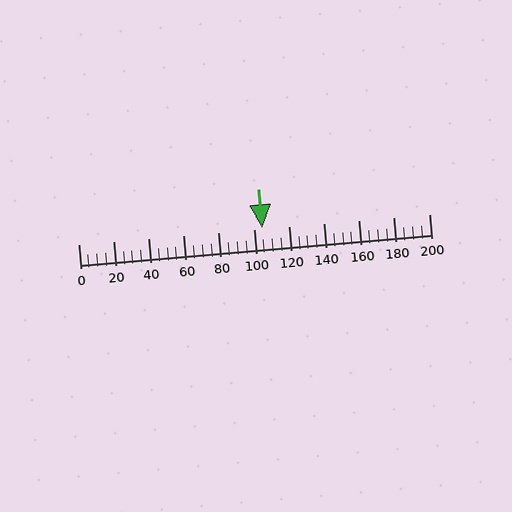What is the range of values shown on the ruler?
The ruler shows values from 0 to 200.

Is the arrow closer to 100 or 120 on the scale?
The arrow is closer to 100.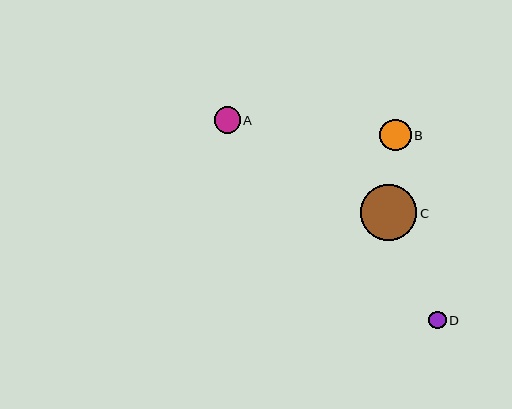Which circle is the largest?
Circle C is the largest with a size of approximately 56 pixels.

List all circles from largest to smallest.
From largest to smallest: C, B, A, D.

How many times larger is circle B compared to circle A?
Circle B is approximately 1.2 times the size of circle A.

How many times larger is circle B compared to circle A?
Circle B is approximately 1.2 times the size of circle A.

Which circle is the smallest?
Circle D is the smallest with a size of approximately 17 pixels.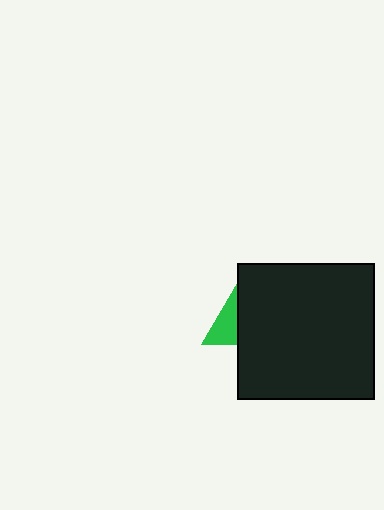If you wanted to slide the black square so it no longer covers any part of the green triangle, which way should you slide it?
Slide it right — that is the most direct way to separate the two shapes.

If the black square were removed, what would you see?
You would see the complete green triangle.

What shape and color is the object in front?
The object in front is a black square.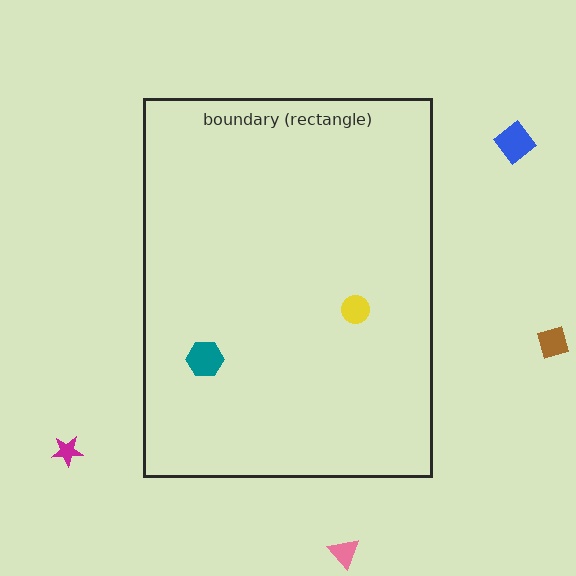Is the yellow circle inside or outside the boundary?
Inside.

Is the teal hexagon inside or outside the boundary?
Inside.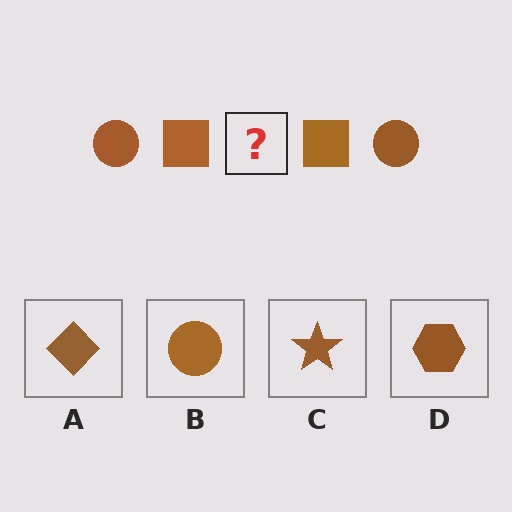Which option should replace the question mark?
Option B.